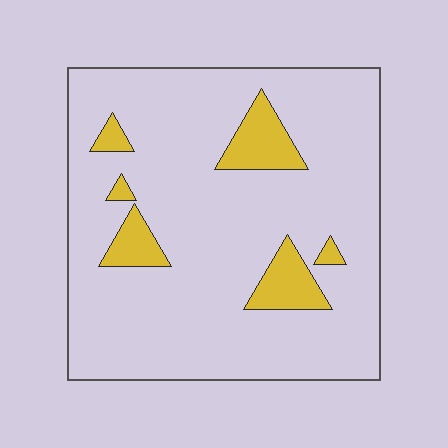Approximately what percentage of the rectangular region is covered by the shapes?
Approximately 10%.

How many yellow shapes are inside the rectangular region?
6.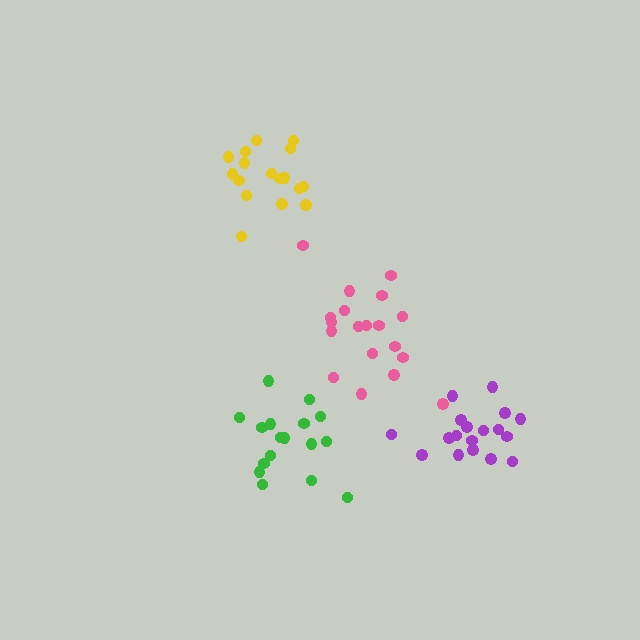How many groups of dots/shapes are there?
There are 4 groups.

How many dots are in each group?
Group 1: 17 dots, Group 2: 18 dots, Group 3: 19 dots, Group 4: 17 dots (71 total).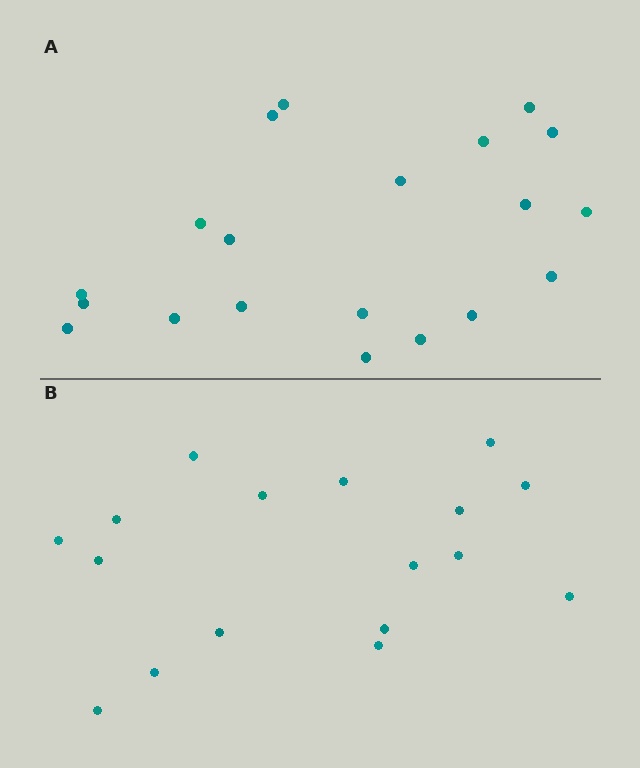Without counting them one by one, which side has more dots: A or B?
Region A (the top region) has more dots.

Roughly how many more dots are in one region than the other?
Region A has just a few more — roughly 2 or 3 more dots than region B.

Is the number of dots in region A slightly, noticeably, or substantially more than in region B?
Region A has only slightly more — the two regions are fairly close. The ratio is roughly 1.2 to 1.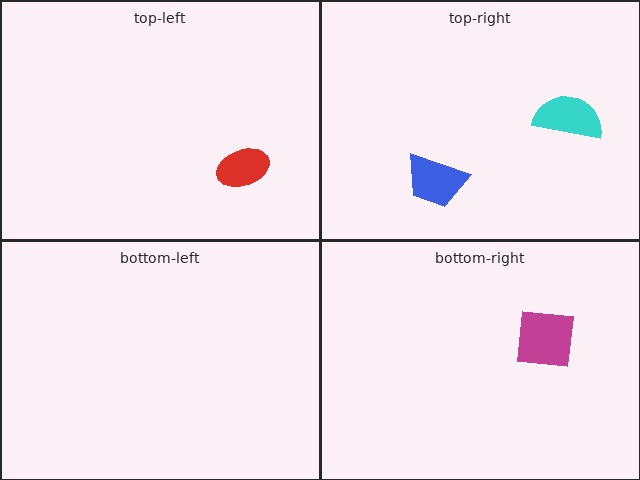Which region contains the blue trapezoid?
The top-right region.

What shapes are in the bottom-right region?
The magenta square.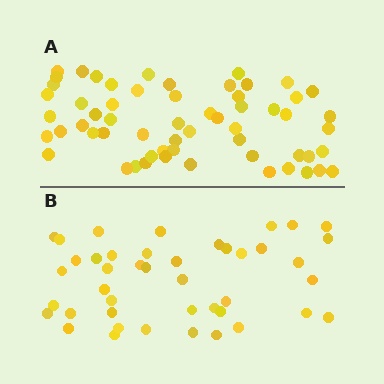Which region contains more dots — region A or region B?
Region A (the top region) has more dots.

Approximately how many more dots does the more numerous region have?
Region A has approximately 15 more dots than region B.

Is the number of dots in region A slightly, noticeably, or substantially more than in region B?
Region A has noticeably more, but not dramatically so. The ratio is roughly 1.4 to 1.